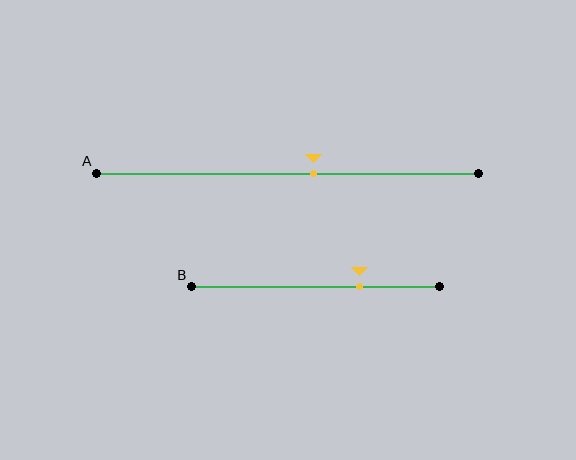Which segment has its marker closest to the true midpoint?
Segment A has its marker closest to the true midpoint.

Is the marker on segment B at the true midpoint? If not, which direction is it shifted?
No, the marker on segment B is shifted to the right by about 18% of the segment length.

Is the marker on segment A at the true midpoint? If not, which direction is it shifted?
No, the marker on segment A is shifted to the right by about 7% of the segment length.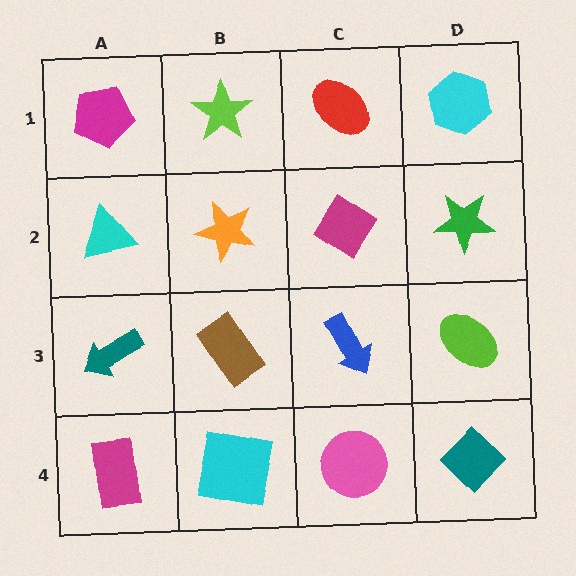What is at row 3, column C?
A blue arrow.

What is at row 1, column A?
A magenta pentagon.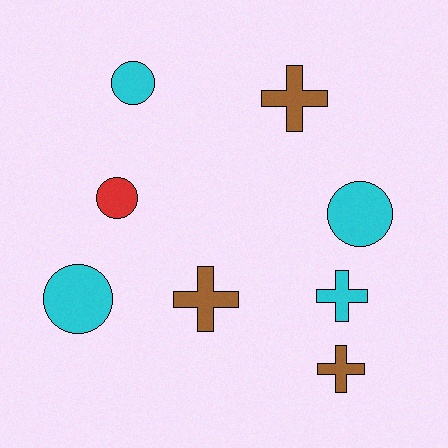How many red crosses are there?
There are no red crosses.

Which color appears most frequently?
Cyan, with 4 objects.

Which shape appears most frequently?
Cross, with 4 objects.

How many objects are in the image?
There are 8 objects.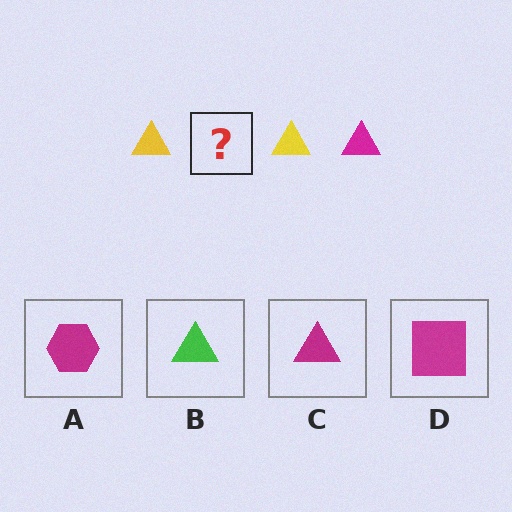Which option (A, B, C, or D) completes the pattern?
C.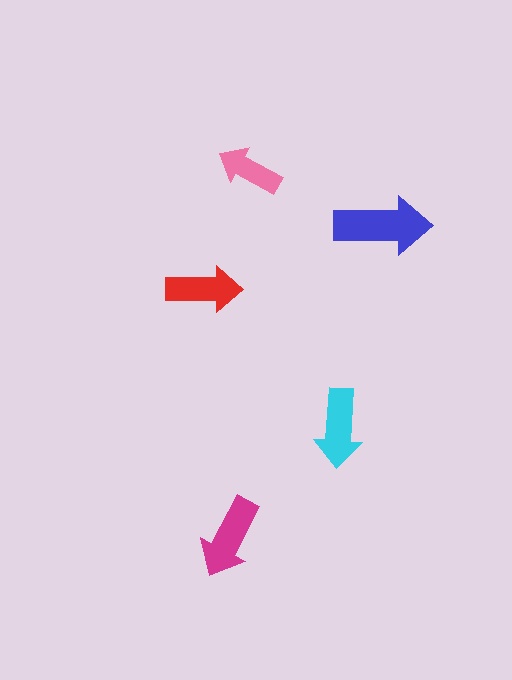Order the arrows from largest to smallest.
the blue one, the magenta one, the cyan one, the red one, the pink one.